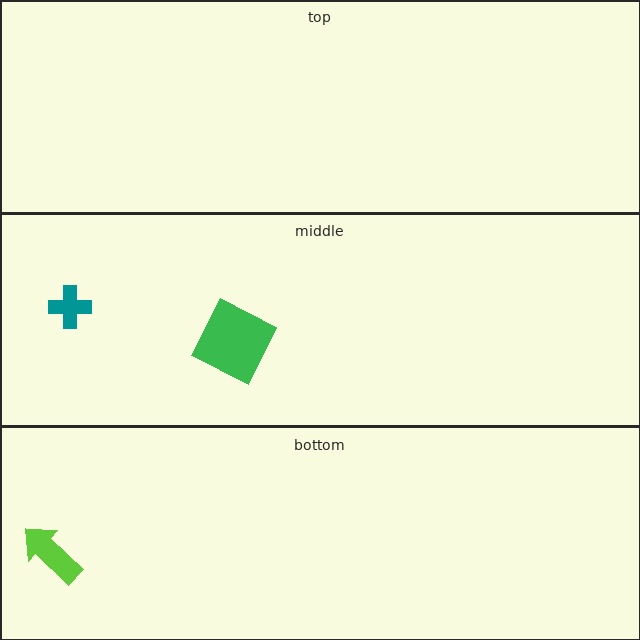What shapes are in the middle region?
The green square, the teal cross.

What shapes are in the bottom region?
The lime arrow.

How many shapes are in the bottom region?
1.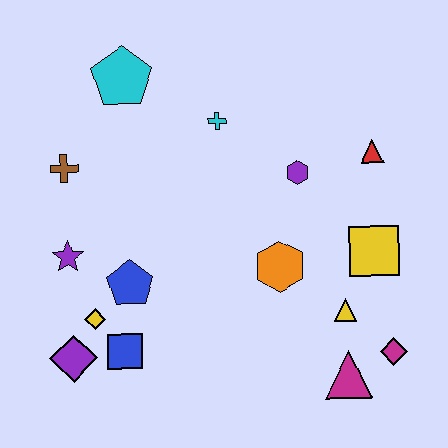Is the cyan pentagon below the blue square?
No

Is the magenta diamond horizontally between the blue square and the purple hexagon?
No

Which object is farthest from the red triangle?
The purple diamond is farthest from the red triangle.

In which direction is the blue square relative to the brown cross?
The blue square is below the brown cross.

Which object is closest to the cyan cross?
The purple hexagon is closest to the cyan cross.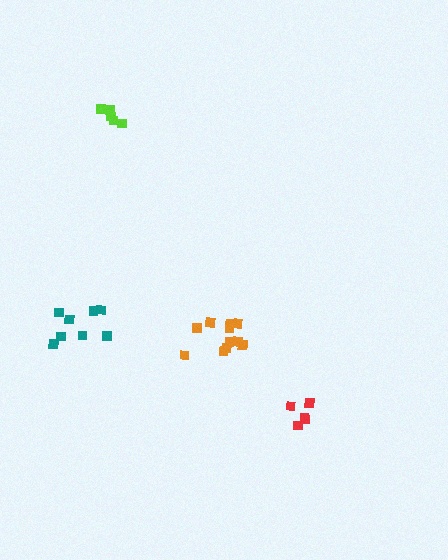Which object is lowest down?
The red cluster is bottommost.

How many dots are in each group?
Group 1: 5 dots, Group 2: 5 dots, Group 3: 11 dots, Group 4: 8 dots (29 total).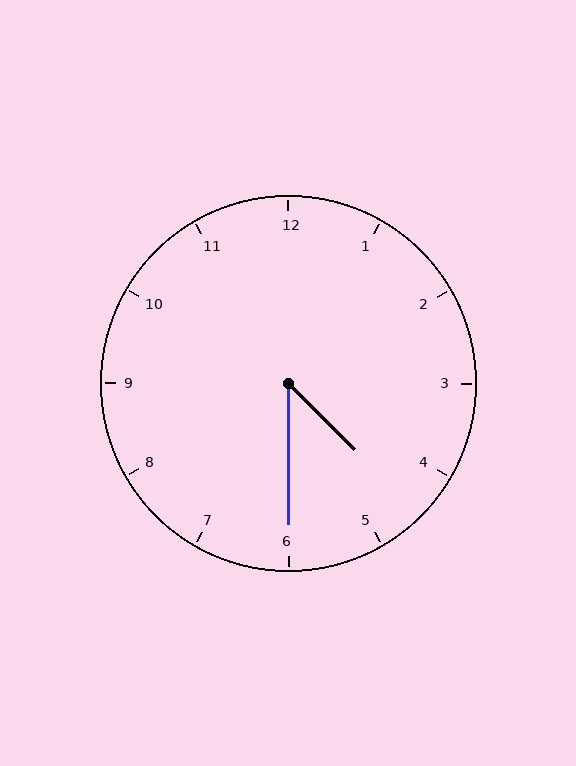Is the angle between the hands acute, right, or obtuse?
It is acute.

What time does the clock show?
4:30.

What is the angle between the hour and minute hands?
Approximately 45 degrees.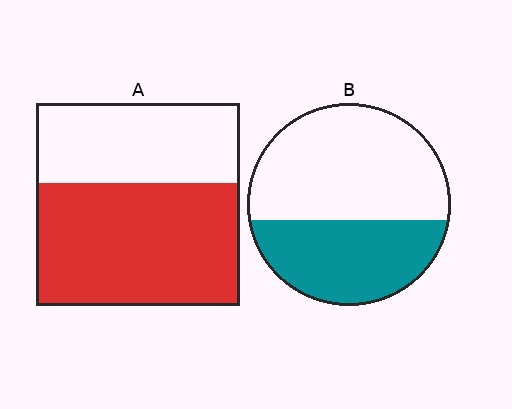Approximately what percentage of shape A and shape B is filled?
A is approximately 60% and B is approximately 40%.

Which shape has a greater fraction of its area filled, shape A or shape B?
Shape A.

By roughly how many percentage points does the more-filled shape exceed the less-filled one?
By roughly 20 percentage points (A over B).